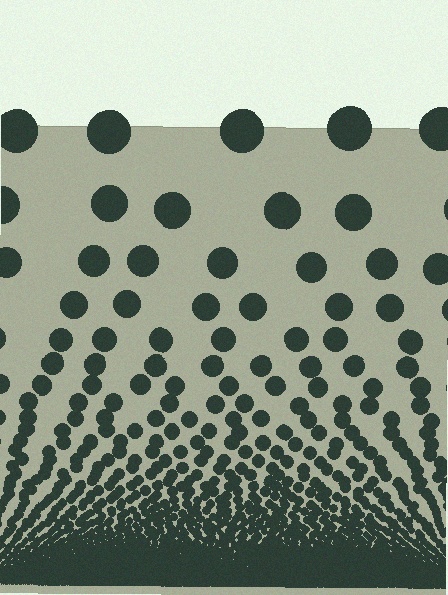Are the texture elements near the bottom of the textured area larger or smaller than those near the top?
Smaller. The gradient is inverted — elements near the bottom are smaller and denser.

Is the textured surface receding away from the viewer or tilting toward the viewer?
The surface appears to tilt toward the viewer. Texture elements get larger and sparser toward the top.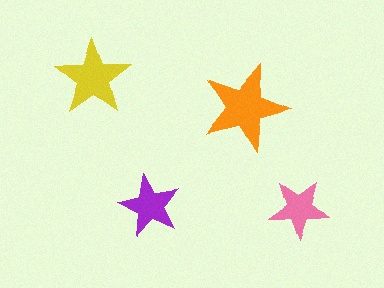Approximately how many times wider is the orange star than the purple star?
About 1.5 times wider.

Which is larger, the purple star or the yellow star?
The yellow one.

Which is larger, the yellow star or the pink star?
The yellow one.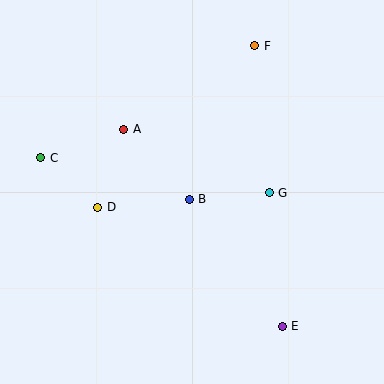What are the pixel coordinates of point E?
Point E is at (282, 326).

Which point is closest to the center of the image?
Point B at (189, 199) is closest to the center.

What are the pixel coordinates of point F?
Point F is at (255, 46).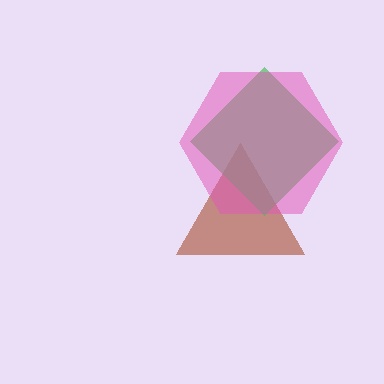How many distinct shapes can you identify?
There are 3 distinct shapes: a brown triangle, a green diamond, a pink hexagon.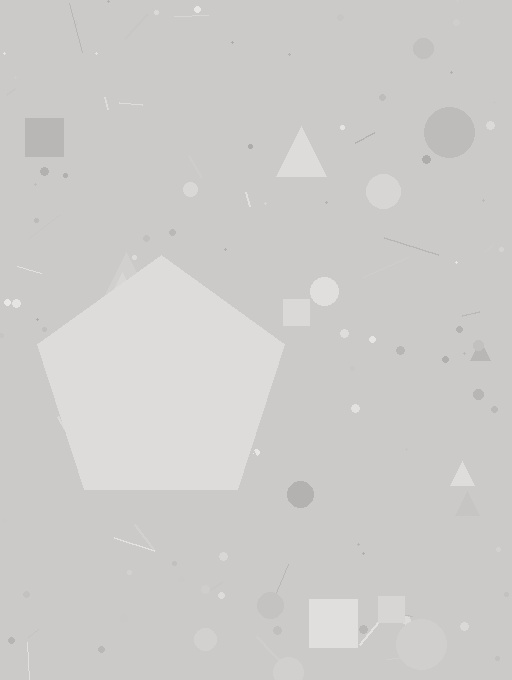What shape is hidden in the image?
A pentagon is hidden in the image.